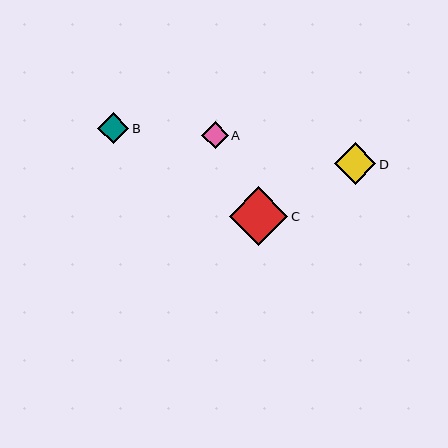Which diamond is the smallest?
Diamond A is the smallest with a size of approximately 27 pixels.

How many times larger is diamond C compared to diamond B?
Diamond C is approximately 1.9 times the size of diamond B.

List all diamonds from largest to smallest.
From largest to smallest: C, D, B, A.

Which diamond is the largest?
Diamond C is the largest with a size of approximately 58 pixels.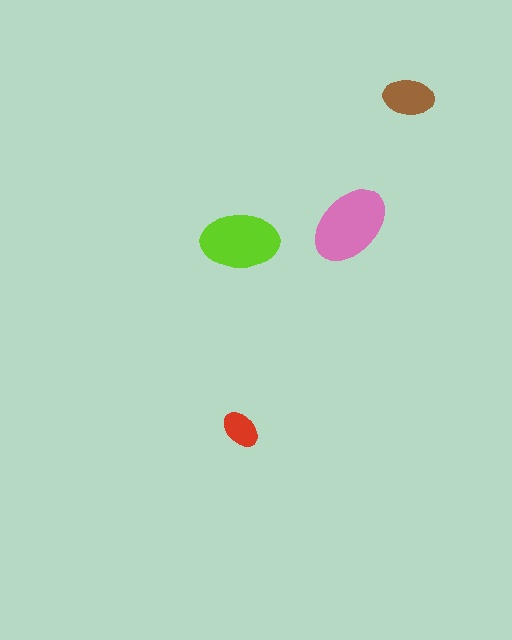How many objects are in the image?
There are 4 objects in the image.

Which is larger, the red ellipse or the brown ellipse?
The brown one.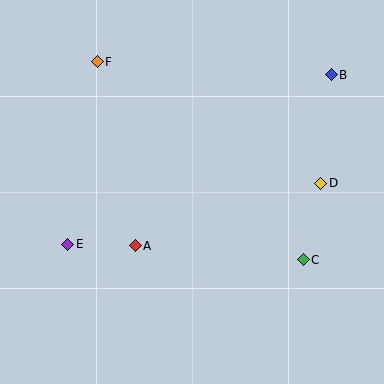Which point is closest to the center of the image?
Point A at (135, 246) is closest to the center.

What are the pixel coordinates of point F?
Point F is at (97, 62).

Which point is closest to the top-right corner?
Point B is closest to the top-right corner.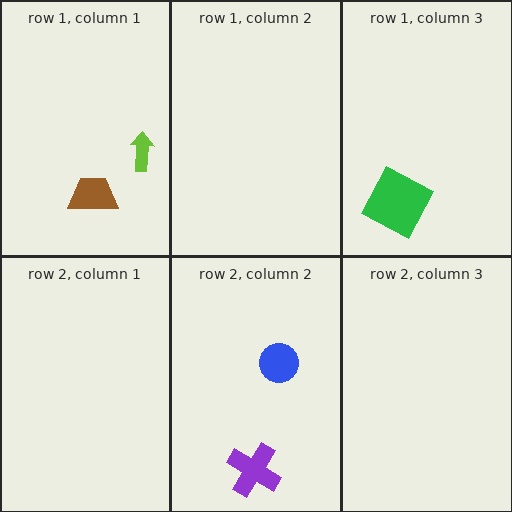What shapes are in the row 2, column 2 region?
The blue circle, the purple cross.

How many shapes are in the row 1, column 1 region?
2.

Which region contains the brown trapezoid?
The row 1, column 1 region.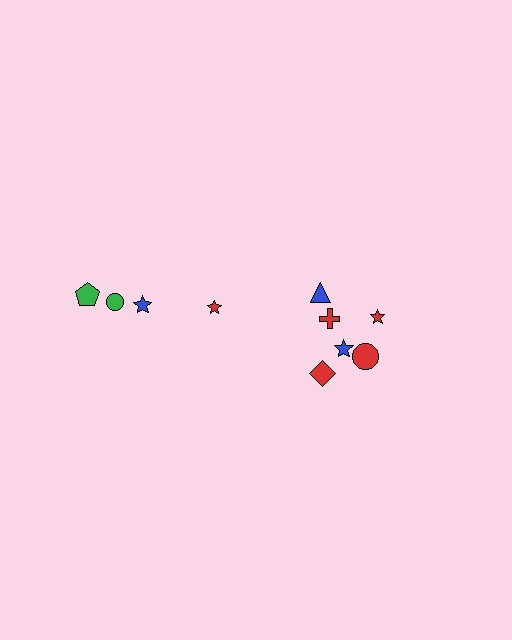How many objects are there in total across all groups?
There are 10 objects.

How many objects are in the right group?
There are 6 objects.